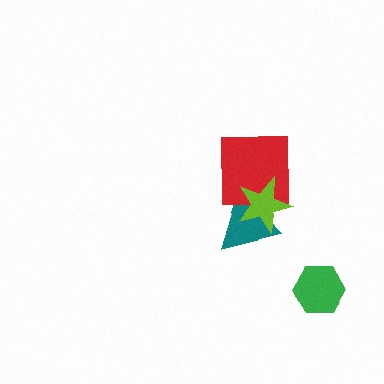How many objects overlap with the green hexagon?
0 objects overlap with the green hexagon.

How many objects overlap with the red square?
2 objects overlap with the red square.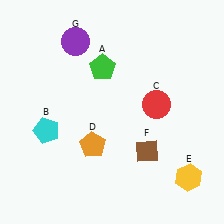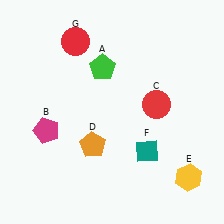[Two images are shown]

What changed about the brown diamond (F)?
In Image 1, F is brown. In Image 2, it changed to teal.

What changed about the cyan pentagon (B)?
In Image 1, B is cyan. In Image 2, it changed to magenta.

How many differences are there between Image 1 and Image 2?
There are 3 differences between the two images.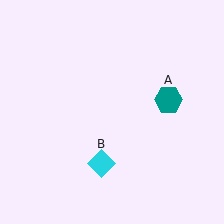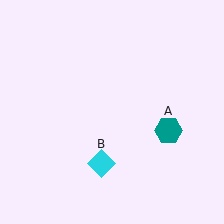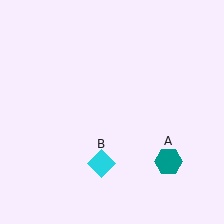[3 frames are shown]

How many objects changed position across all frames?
1 object changed position: teal hexagon (object A).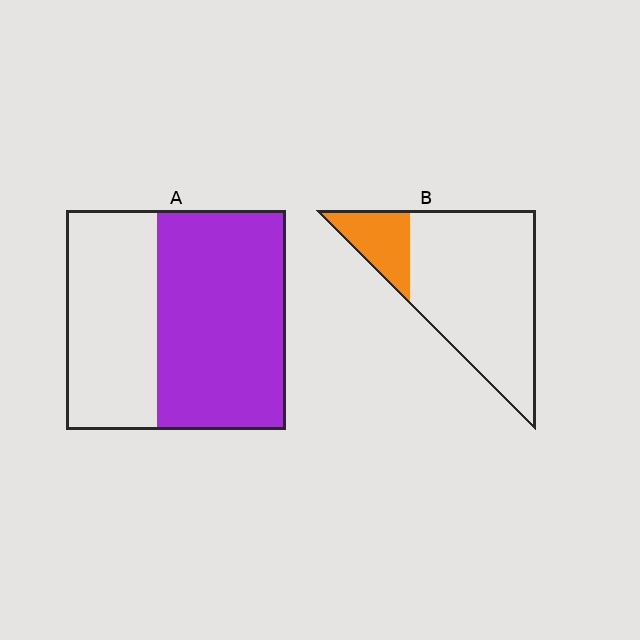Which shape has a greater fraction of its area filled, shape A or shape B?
Shape A.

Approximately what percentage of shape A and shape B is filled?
A is approximately 60% and B is approximately 20%.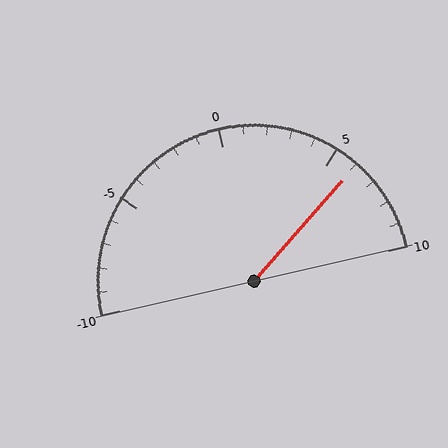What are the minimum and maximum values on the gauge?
The gauge ranges from -10 to 10.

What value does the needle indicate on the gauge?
The needle indicates approximately 6.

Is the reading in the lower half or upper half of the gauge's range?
The reading is in the upper half of the range (-10 to 10).